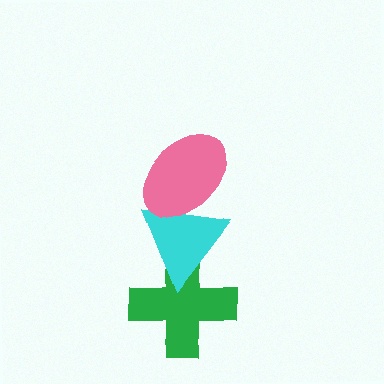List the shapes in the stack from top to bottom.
From top to bottom: the pink ellipse, the cyan triangle, the green cross.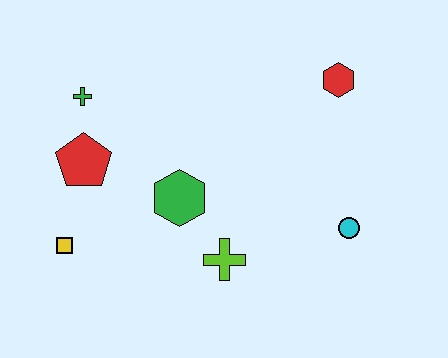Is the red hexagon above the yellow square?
Yes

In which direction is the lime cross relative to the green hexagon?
The lime cross is below the green hexagon.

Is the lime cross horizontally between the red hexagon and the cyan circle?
No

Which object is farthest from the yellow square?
The red hexagon is farthest from the yellow square.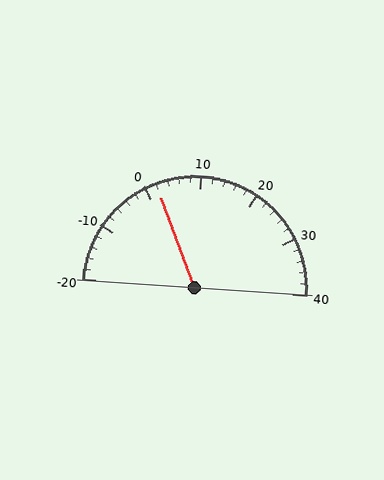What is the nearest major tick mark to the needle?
The nearest major tick mark is 0.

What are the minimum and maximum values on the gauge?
The gauge ranges from -20 to 40.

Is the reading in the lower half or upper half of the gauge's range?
The reading is in the lower half of the range (-20 to 40).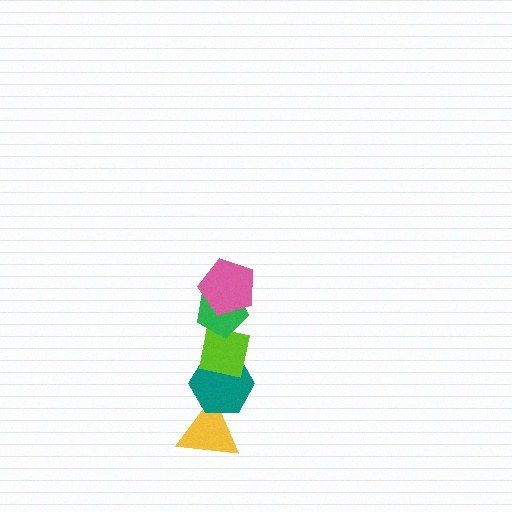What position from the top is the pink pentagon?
The pink pentagon is 1st from the top.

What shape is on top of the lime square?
The green pentagon is on top of the lime square.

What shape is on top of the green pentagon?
The pink pentagon is on top of the green pentagon.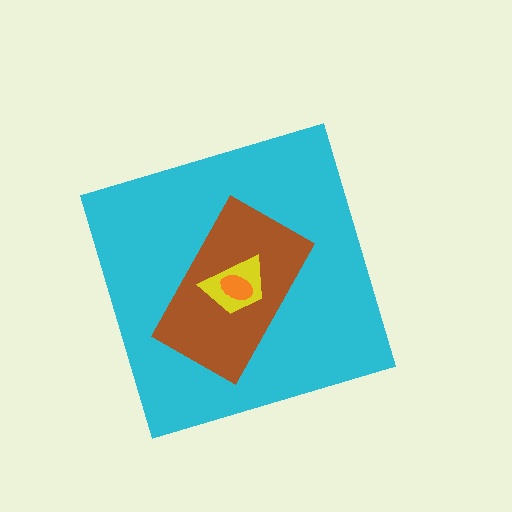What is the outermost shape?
The cyan diamond.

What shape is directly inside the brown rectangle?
The yellow trapezoid.